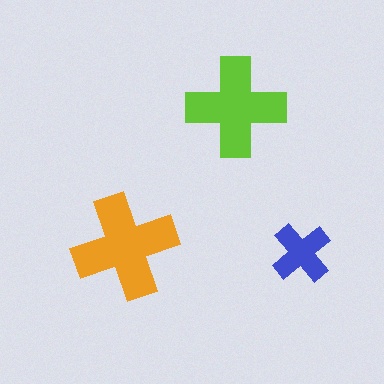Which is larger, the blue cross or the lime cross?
The lime one.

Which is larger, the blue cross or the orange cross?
The orange one.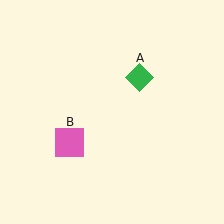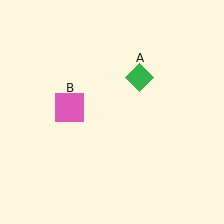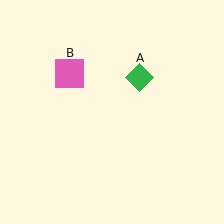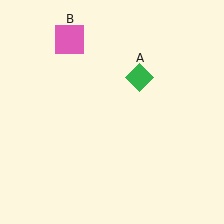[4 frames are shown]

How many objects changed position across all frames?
1 object changed position: pink square (object B).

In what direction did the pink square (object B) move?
The pink square (object B) moved up.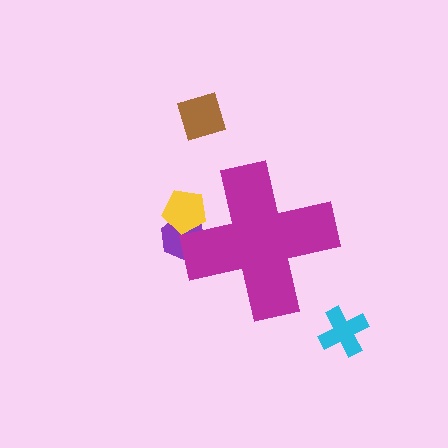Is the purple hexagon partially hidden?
Yes, the purple hexagon is partially hidden behind the magenta cross.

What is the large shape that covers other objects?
A magenta cross.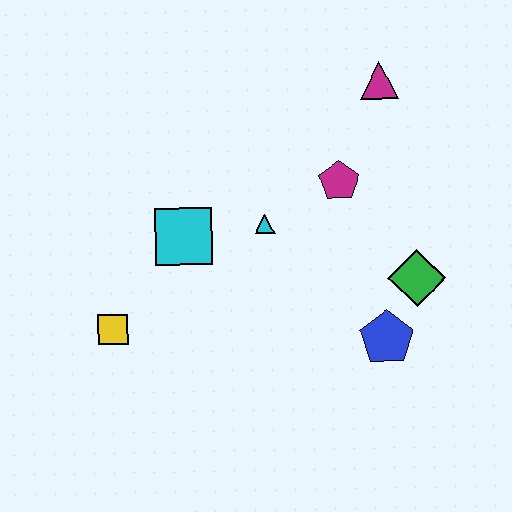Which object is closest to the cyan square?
The cyan triangle is closest to the cyan square.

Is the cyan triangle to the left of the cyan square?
No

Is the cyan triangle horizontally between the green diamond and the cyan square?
Yes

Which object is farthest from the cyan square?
The magenta triangle is farthest from the cyan square.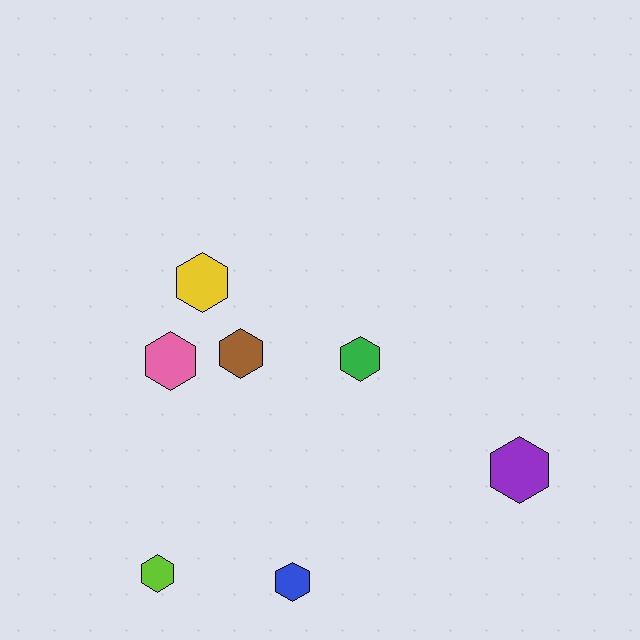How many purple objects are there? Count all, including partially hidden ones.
There is 1 purple object.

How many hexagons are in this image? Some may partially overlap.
There are 7 hexagons.